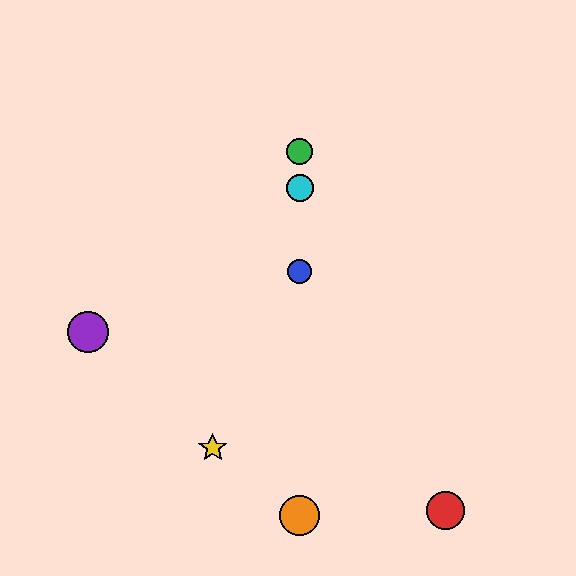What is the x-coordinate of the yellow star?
The yellow star is at x≈213.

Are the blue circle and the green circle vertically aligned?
Yes, both are at x≈300.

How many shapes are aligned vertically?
4 shapes (the blue circle, the green circle, the orange circle, the cyan circle) are aligned vertically.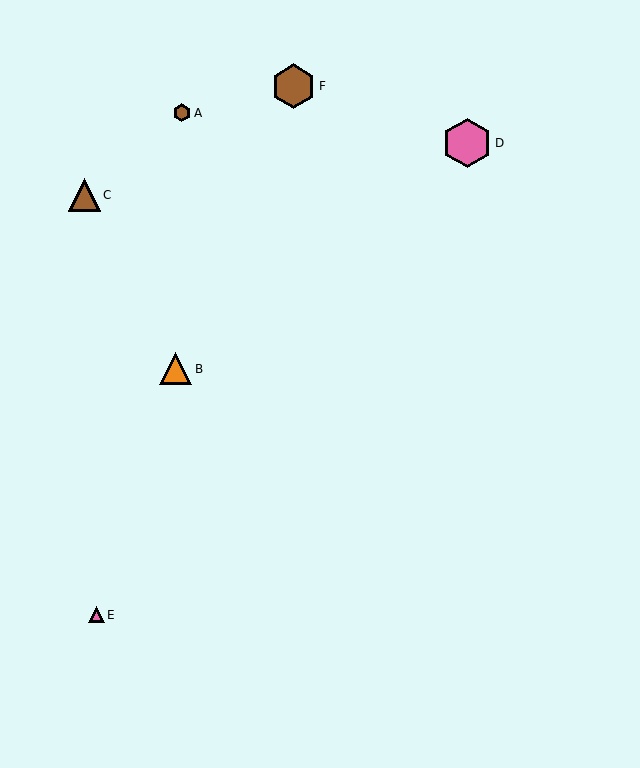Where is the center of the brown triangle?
The center of the brown triangle is at (84, 195).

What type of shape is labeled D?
Shape D is a pink hexagon.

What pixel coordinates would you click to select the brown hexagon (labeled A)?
Click at (182, 113) to select the brown hexagon A.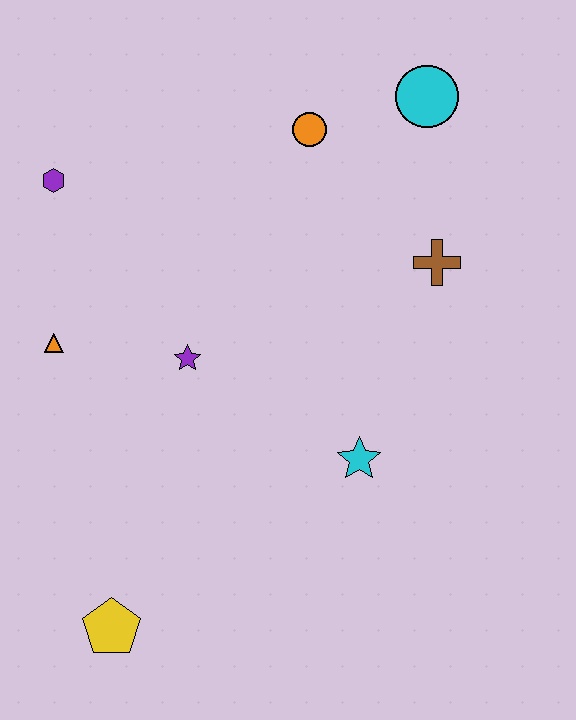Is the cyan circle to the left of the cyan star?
No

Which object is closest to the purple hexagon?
The orange triangle is closest to the purple hexagon.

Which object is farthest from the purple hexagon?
The yellow pentagon is farthest from the purple hexagon.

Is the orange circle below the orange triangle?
No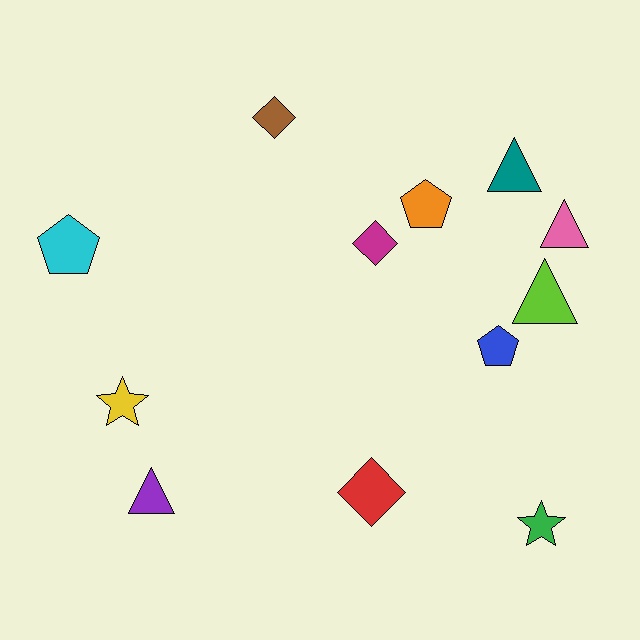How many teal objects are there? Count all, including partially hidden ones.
There is 1 teal object.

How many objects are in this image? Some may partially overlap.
There are 12 objects.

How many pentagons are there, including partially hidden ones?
There are 3 pentagons.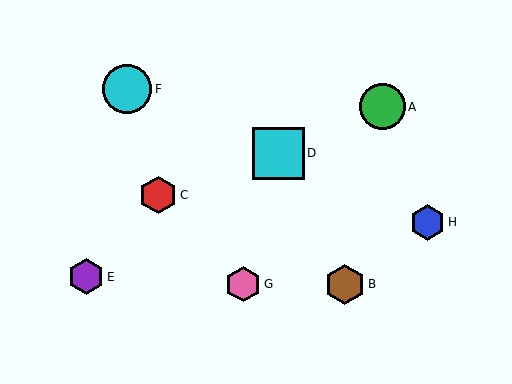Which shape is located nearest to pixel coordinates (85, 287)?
The purple hexagon (labeled E) at (86, 277) is nearest to that location.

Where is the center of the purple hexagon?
The center of the purple hexagon is at (86, 277).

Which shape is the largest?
The cyan square (labeled D) is the largest.